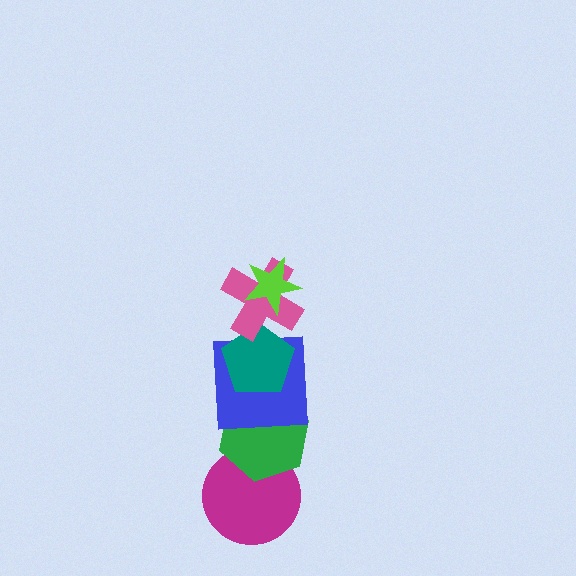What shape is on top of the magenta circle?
The green hexagon is on top of the magenta circle.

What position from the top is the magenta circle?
The magenta circle is 6th from the top.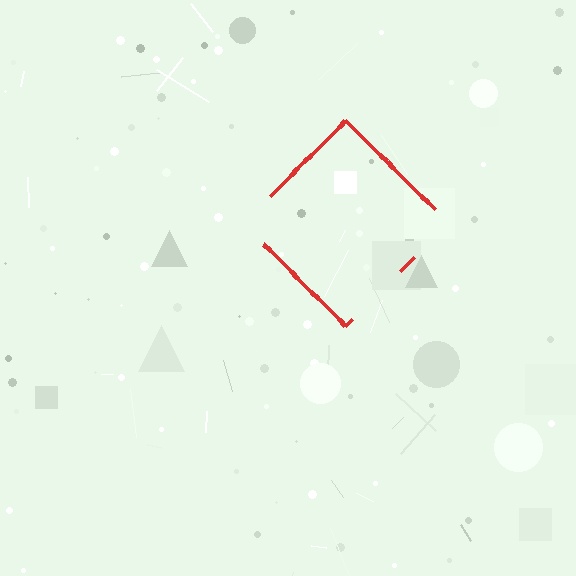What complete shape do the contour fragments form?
The contour fragments form a diamond.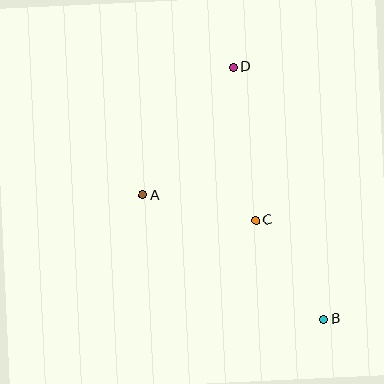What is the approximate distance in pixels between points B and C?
The distance between B and C is approximately 120 pixels.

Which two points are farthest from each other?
Points B and D are farthest from each other.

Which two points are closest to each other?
Points A and C are closest to each other.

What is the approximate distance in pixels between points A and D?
The distance between A and D is approximately 157 pixels.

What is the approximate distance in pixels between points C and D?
The distance between C and D is approximately 154 pixels.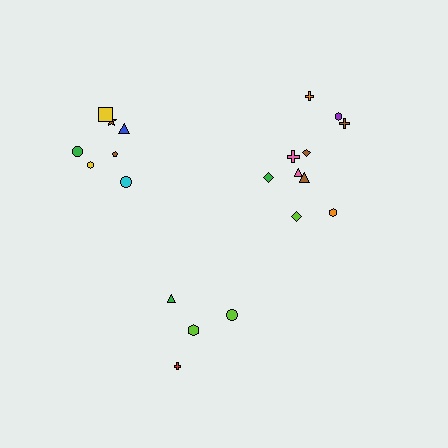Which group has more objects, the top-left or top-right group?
The top-right group.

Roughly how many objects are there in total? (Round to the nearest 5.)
Roughly 20 objects in total.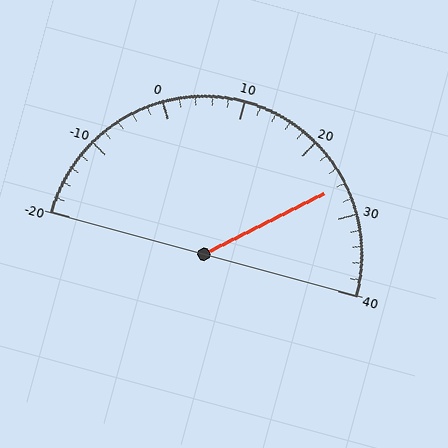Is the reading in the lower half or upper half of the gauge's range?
The reading is in the upper half of the range (-20 to 40).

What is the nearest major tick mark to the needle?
The nearest major tick mark is 30.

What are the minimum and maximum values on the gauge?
The gauge ranges from -20 to 40.